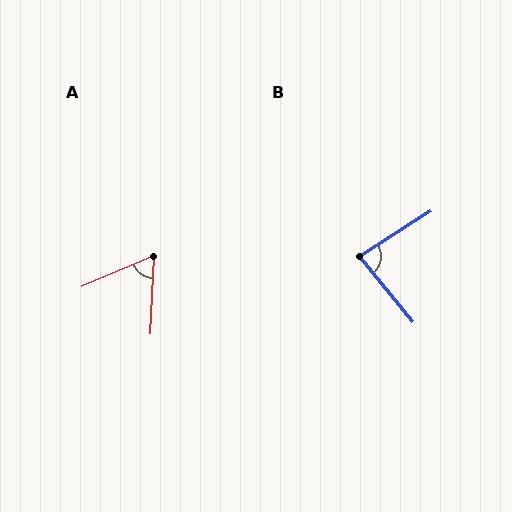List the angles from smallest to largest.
A (64°), B (83°).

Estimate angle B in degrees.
Approximately 83 degrees.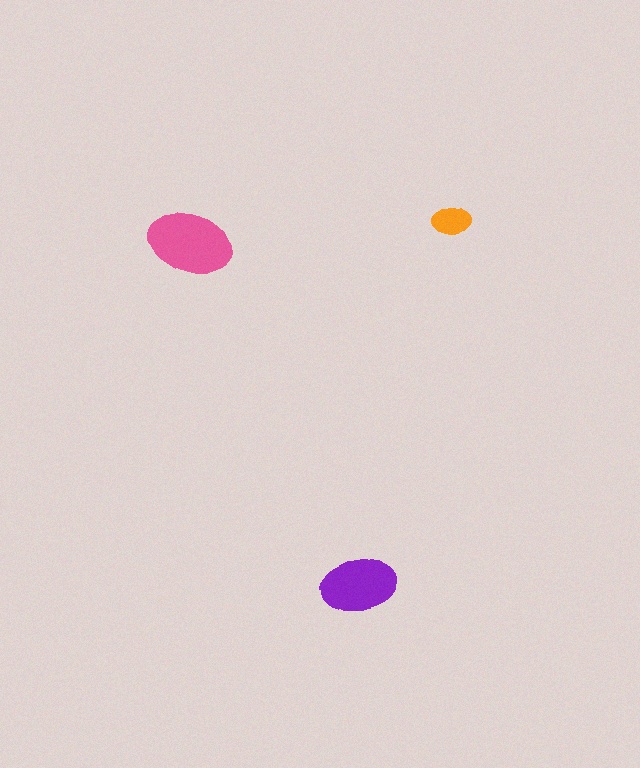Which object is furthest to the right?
The orange ellipse is rightmost.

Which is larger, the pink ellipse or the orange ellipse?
The pink one.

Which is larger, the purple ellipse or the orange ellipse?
The purple one.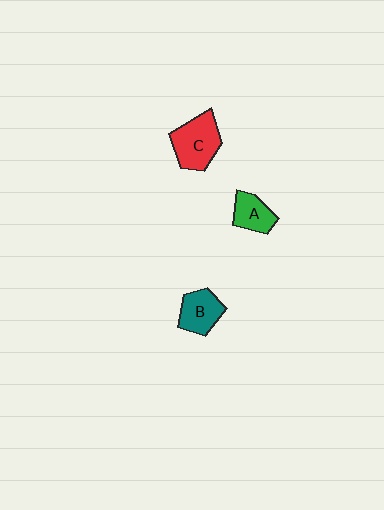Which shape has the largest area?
Shape C (red).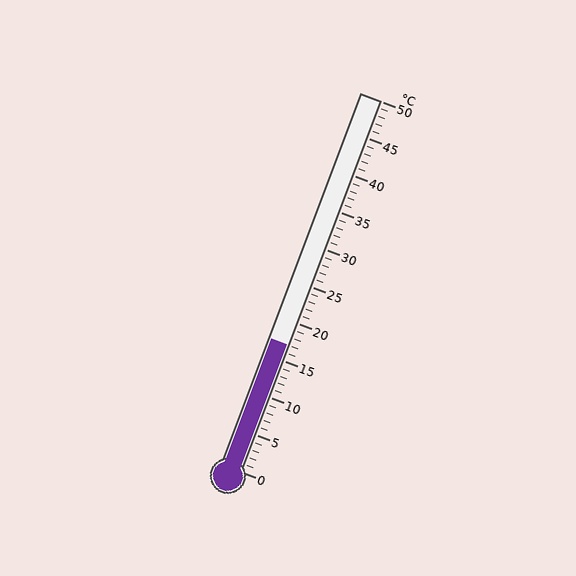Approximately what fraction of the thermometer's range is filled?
The thermometer is filled to approximately 35% of its range.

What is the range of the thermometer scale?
The thermometer scale ranges from 0°C to 50°C.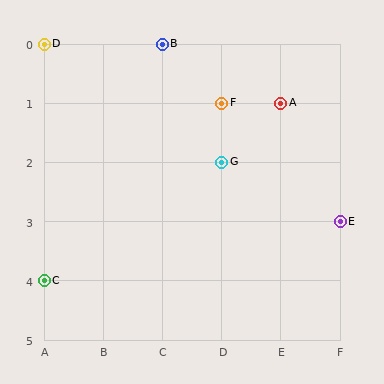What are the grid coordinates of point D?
Point D is at grid coordinates (A, 0).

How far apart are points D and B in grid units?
Points D and B are 2 columns apart.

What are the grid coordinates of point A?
Point A is at grid coordinates (E, 1).